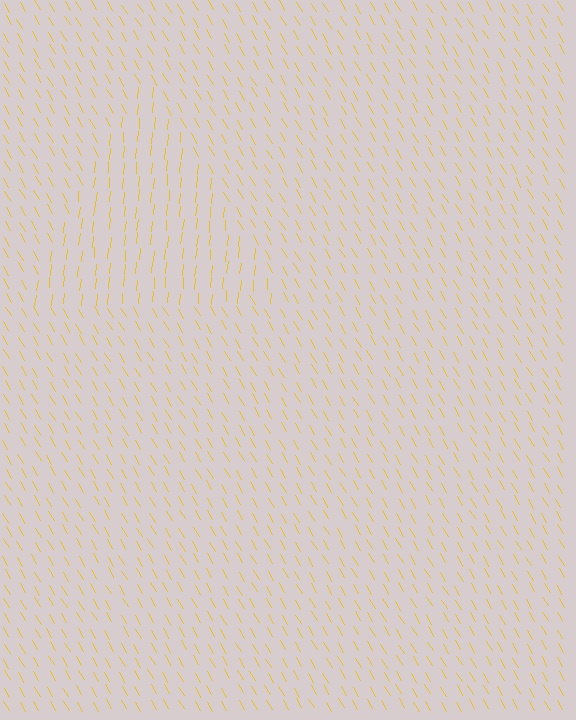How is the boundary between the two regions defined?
The boundary is defined purely by a change in line orientation (approximately 36 degrees difference). All lines are the same color and thickness.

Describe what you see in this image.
The image is filled with small yellow line segments. A triangle region in the image has lines oriented differently from the surrounding lines, creating a visible texture boundary.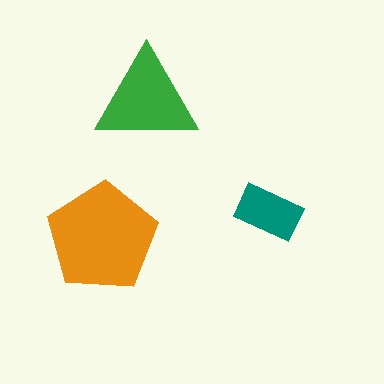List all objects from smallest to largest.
The teal rectangle, the green triangle, the orange pentagon.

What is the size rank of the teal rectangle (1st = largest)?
3rd.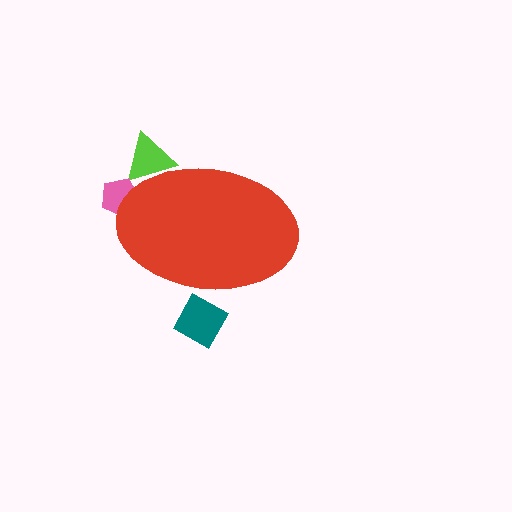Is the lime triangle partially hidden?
Yes, the lime triangle is partially hidden behind the red ellipse.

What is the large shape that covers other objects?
A red ellipse.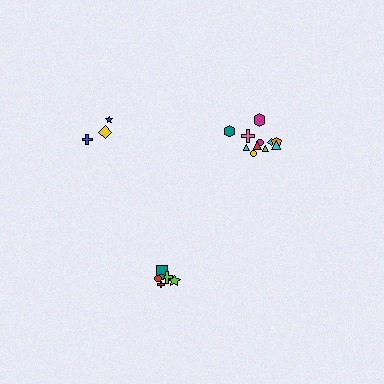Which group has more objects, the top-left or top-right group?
The top-right group.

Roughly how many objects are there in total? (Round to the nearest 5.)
Roughly 20 objects in total.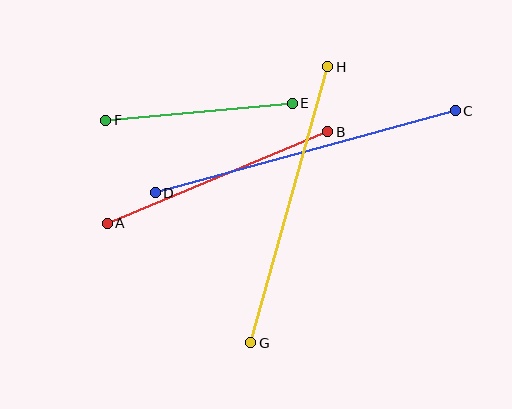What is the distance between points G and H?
The distance is approximately 286 pixels.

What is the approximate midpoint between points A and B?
The midpoint is at approximately (218, 178) pixels.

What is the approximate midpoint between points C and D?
The midpoint is at approximately (305, 152) pixels.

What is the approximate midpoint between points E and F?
The midpoint is at approximately (199, 112) pixels.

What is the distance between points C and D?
The distance is approximately 311 pixels.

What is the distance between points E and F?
The distance is approximately 187 pixels.